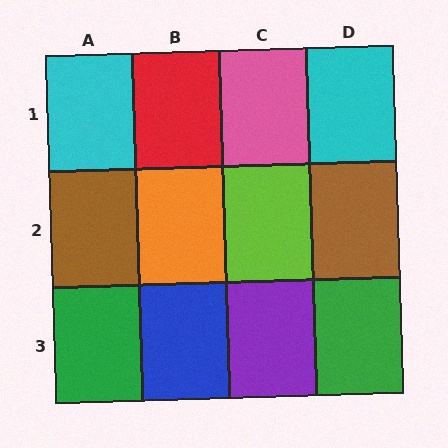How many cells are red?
1 cell is red.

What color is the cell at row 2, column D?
Brown.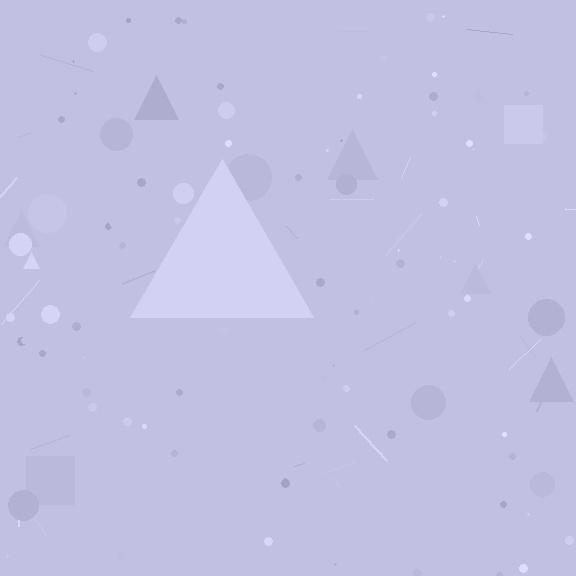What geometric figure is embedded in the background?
A triangle is embedded in the background.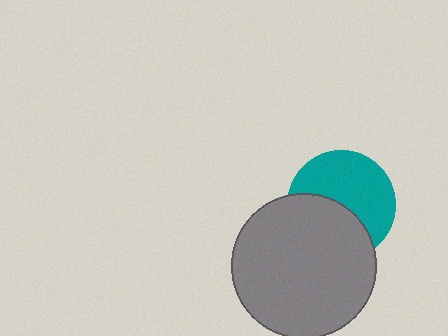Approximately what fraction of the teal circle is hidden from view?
Roughly 43% of the teal circle is hidden behind the gray circle.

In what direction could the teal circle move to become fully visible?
The teal circle could move up. That would shift it out from behind the gray circle entirely.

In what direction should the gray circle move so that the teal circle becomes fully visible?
The gray circle should move down. That is the shortest direction to clear the overlap and leave the teal circle fully visible.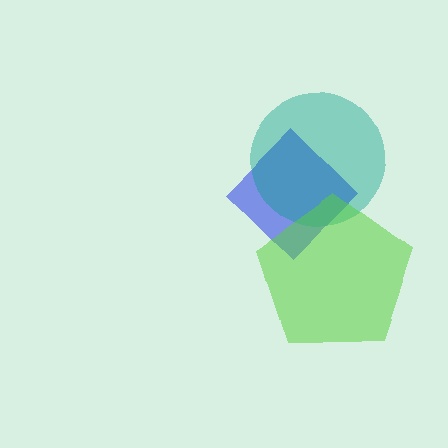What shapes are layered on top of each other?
The layered shapes are: a blue diamond, a teal circle, a lime pentagon.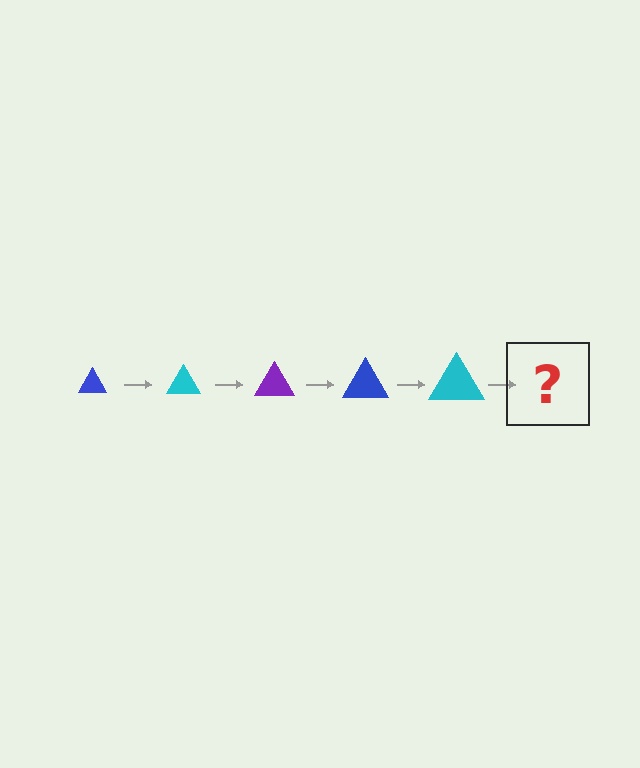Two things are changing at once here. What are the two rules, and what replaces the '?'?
The two rules are that the triangle grows larger each step and the color cycles through blue, cyan, and purple. The '?' should be a purple triangle, larger than the previous one.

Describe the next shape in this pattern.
It should be a purple triangle, larger than the previous one.